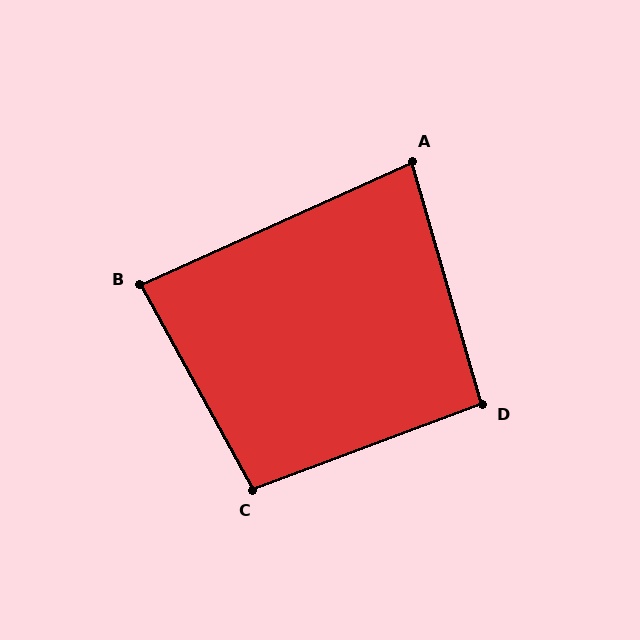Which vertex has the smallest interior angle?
A, at approximately 82 degrees.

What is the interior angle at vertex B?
Approximately 86 degrees (approximately right).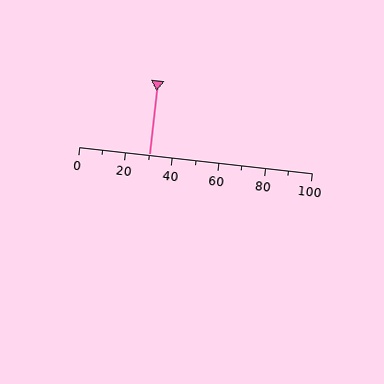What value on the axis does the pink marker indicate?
The marker indicates approximately 30.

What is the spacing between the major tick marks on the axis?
The major ticks are spaced 20 apart.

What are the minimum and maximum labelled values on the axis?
The axis runs from 0 to 100.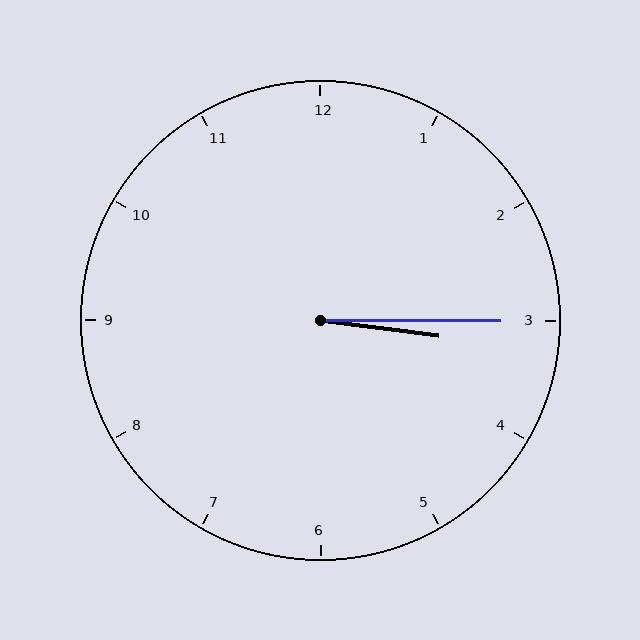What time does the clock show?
3:15.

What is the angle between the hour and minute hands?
Approximately 8 degrees.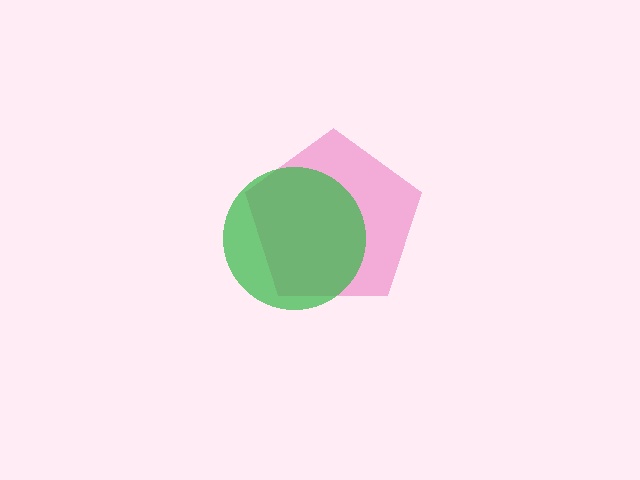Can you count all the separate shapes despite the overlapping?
Yes, there are 2 separate shapes.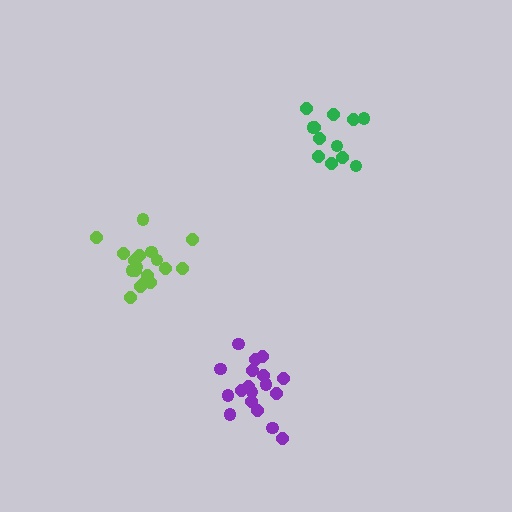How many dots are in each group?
Group 1: 18 dots, Group 2: 12 dots, Group 3: 18 dots (48 total).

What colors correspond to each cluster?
The clusters are colored: purple, green, lime.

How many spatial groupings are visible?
There are 3 spatial groupings.